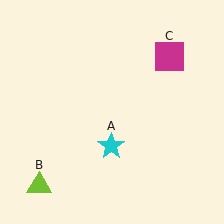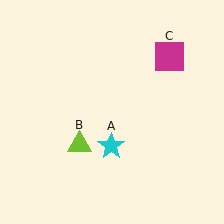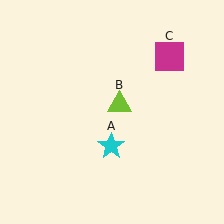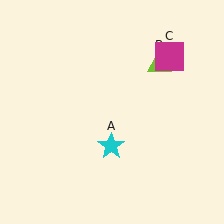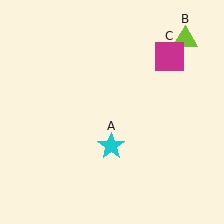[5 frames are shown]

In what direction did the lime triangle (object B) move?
The lime triangle (object B) moved up and to the right.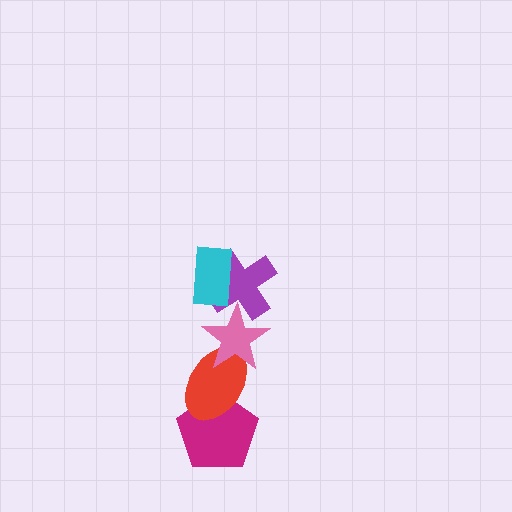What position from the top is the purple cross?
The purple cross is 2nd from the top.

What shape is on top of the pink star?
The purple cross is on top of the pink star.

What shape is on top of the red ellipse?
The pink star is on top of the red ellipse.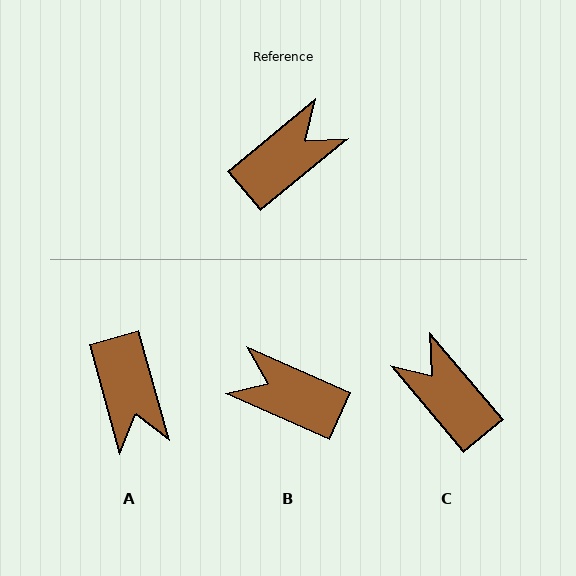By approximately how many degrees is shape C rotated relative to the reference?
Approximately 91 degrees counter-clockwise.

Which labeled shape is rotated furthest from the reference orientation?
B, about 117 degrees away.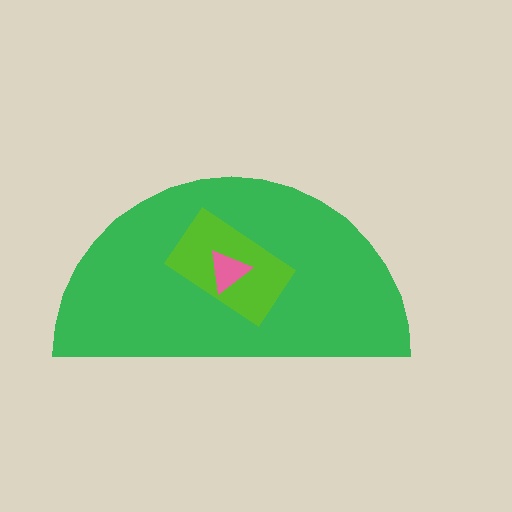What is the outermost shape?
The green semicircle.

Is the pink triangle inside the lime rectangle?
Yes.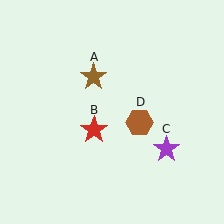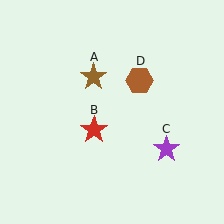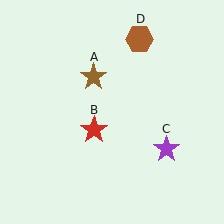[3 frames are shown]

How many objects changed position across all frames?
1 object changed position: brown hexagon (object D).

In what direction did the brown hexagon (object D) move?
The brown hexagon (object D) moved up.